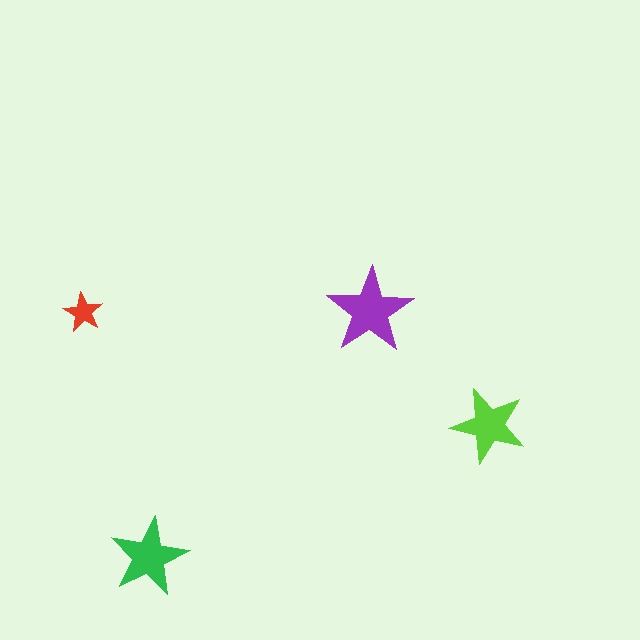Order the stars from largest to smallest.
the purple one, the green one, the lime one, the red one.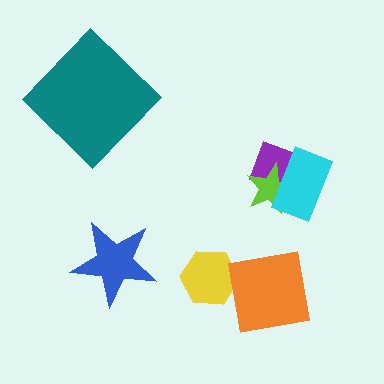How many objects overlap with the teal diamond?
0 objects overlap with the teal diamond.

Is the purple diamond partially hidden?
Yes, it is partially covered by another shape.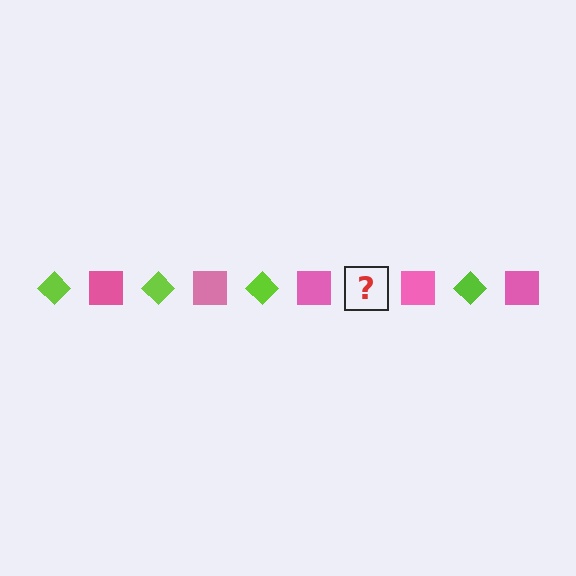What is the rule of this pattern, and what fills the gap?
The rule is that the pattern alternates between lime diamond and pink square. The gap should be filled with a lime diamond.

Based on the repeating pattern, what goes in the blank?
The blank should be a lime diamond.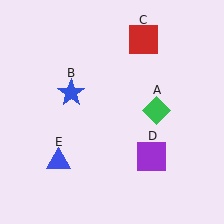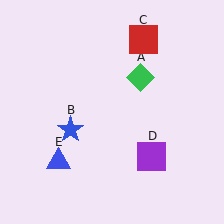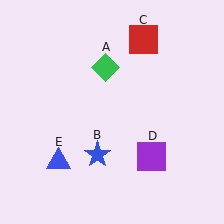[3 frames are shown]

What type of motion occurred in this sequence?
The green diamond (object A), blue star (object B) rotated counterclockwise around the center of the scene.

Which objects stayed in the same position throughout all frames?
Red square (object C) and purple square (object D) and blue triangle (object E) remained stationary.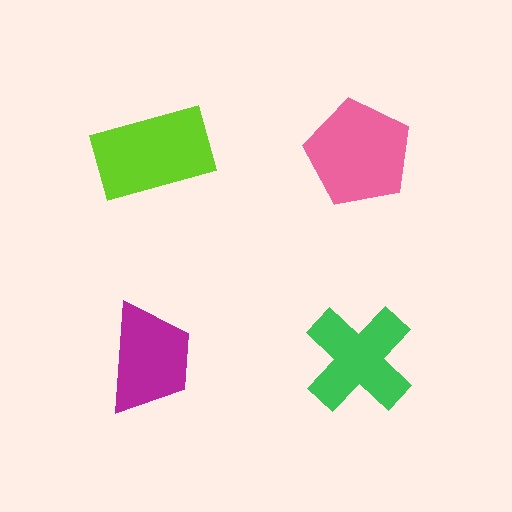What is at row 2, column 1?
A magenta trapezoid.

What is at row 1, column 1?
A lime rectangle.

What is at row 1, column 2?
A pink pentagon.